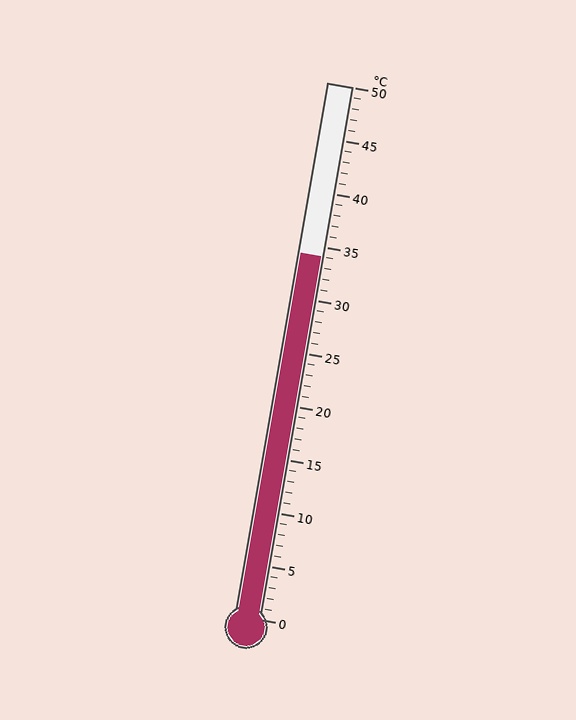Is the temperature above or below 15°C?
The temperature is above 15°C.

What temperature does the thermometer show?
The thermometer shows approximately 34°C.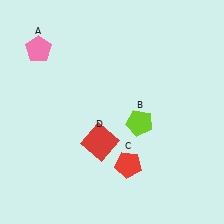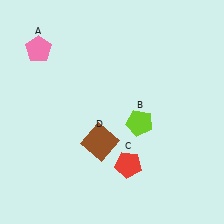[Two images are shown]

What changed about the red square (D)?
In Image 1, D is red. In Image 2, it changed to brown.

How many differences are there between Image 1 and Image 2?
There is 1 difference between the two images.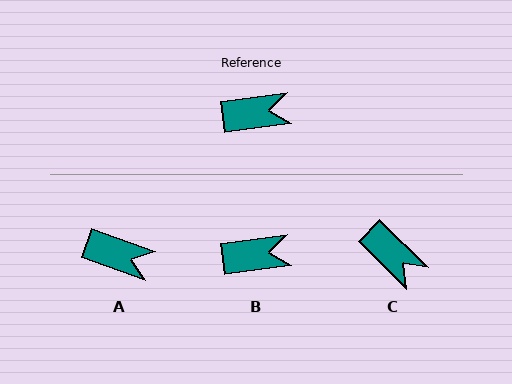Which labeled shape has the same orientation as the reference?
B.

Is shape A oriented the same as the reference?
No, it is off by about 27 degrees.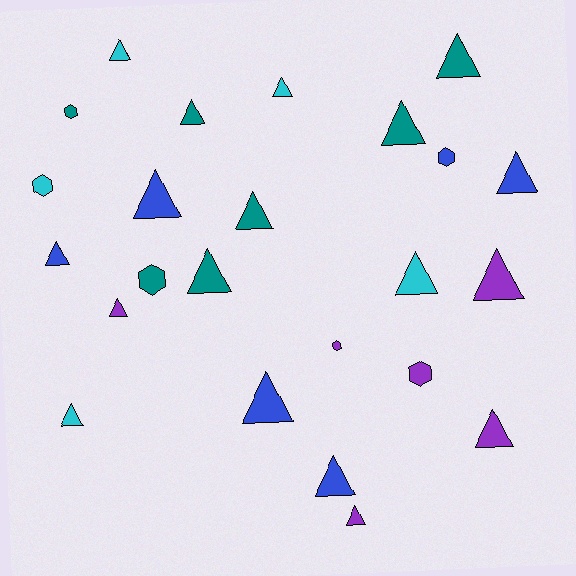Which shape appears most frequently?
Triangle, with 18 objects.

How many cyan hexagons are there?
There is 1 cyan hexagon.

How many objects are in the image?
There are 24 objects.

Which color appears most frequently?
Teal, with 7 objects.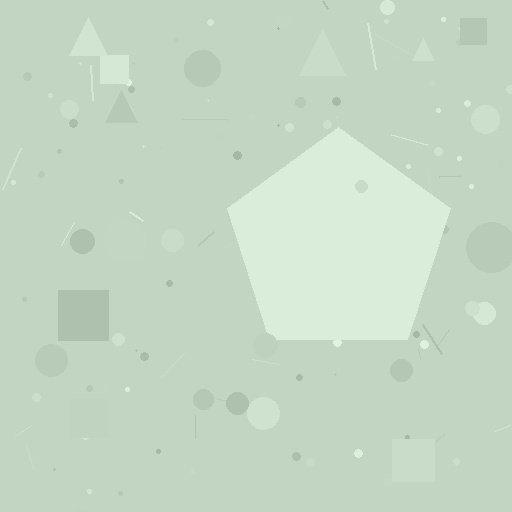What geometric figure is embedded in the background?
A pentagon is embedded in the background.